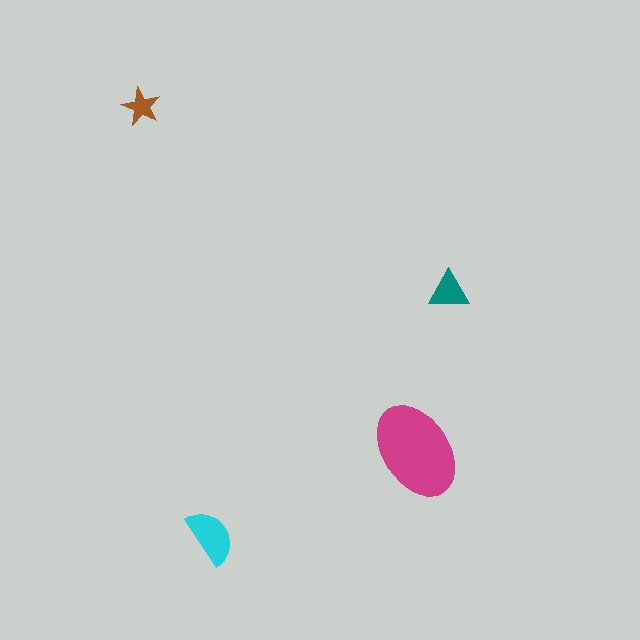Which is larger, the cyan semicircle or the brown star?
The cyan semicircle.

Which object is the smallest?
The brown star.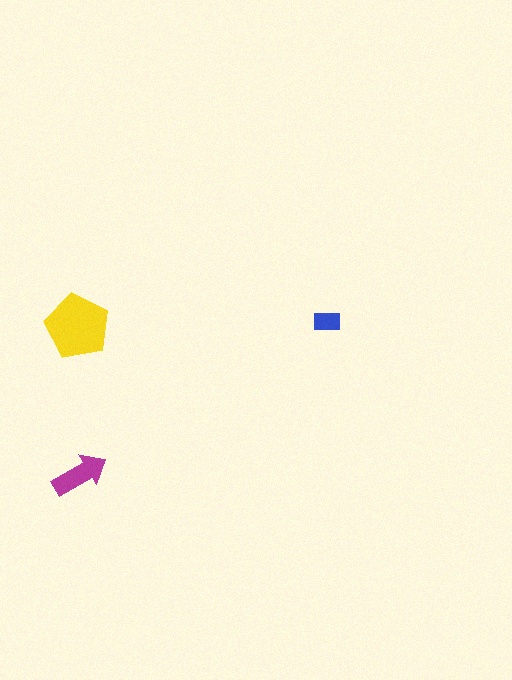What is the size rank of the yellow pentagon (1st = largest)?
1st.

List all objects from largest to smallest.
The yellow pentagon, the magenta arrow, the blue rectangle.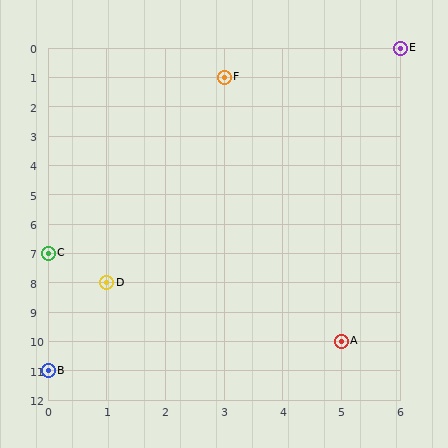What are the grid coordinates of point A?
Point A is at grid coordinates (5, 10).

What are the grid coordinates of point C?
Point C is at grid coordinates (0, 7).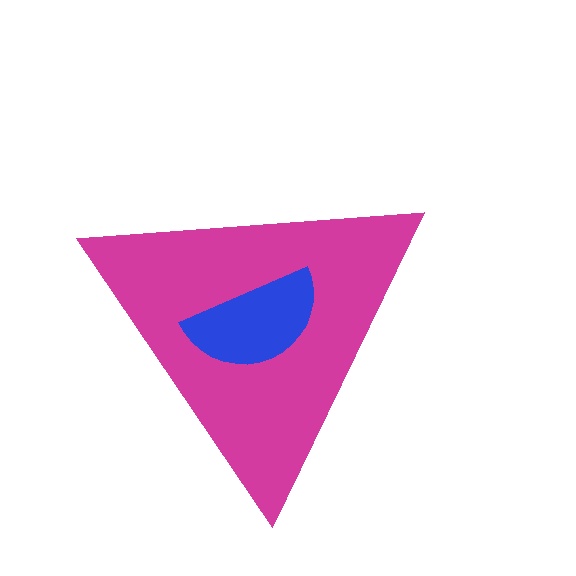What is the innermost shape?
The blue semicircle.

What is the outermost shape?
The magenta triangle.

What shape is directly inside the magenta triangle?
The blue semicircle.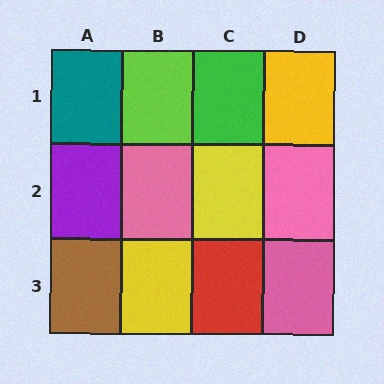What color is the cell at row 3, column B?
Yellow.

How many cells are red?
1 cell is red.